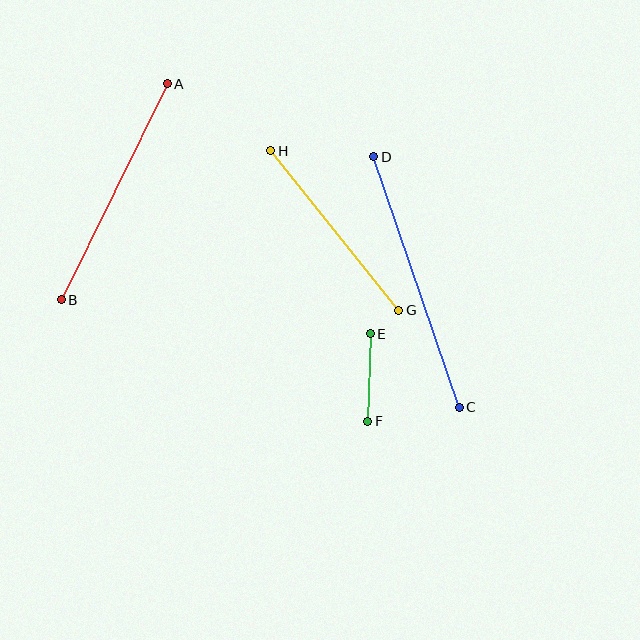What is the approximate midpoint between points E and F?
The midpoint is at approximately (369, 377) pixels.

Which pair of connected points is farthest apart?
Points C and D are farthest apart.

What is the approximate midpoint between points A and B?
The midpoint is at approximately (114, 192) pixels.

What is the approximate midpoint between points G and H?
The midpoint is at approximately (335, 230) pixels.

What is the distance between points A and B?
The distance is approximately 241 pixels.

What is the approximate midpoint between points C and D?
The midpoint is at approximately (416, 282) pixels.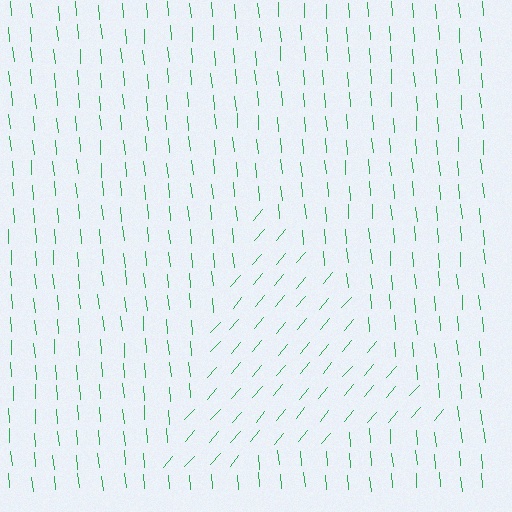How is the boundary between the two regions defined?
The boundary is defined purely by a change in line orientation (approximately 45 degrees difference). All lines are the same color and thickness.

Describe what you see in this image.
The image is filled with small green line segments. A triangle region in the image has lines oriented differently from the surrounding lines, creating a visible texture boundary.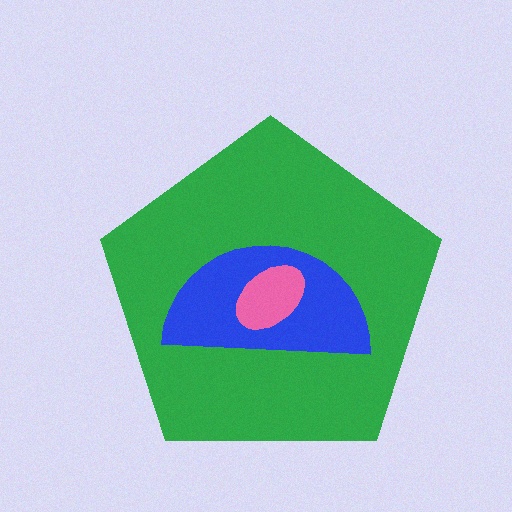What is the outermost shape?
The green pentagon.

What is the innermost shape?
The pink ellipse.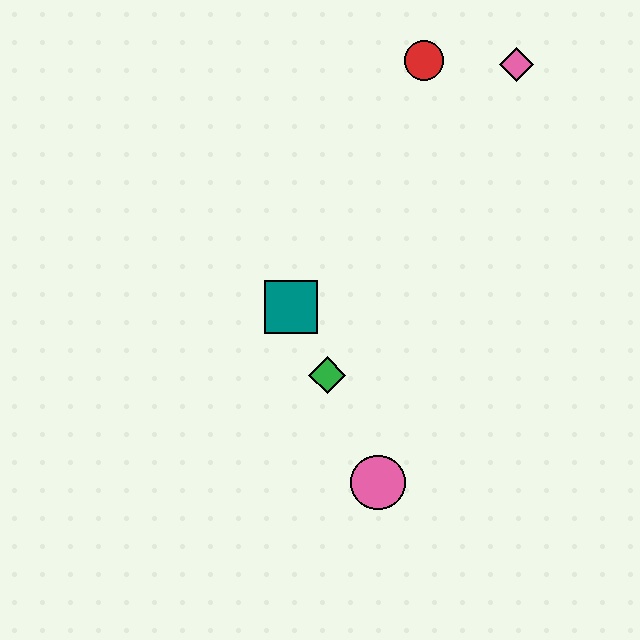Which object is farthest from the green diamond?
The pink diamond is farthest from the green diamond.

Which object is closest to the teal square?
The green diamond is closest to the teal square.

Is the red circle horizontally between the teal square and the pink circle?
No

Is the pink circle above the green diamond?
No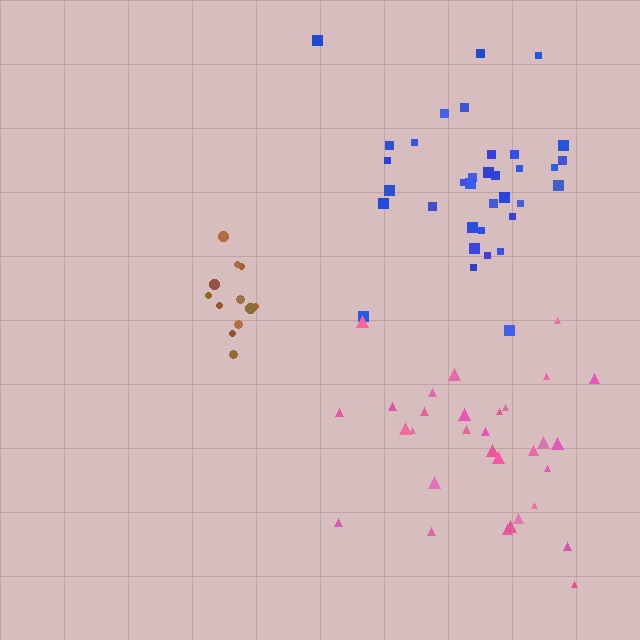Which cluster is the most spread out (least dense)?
Pink.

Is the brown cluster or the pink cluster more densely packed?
Brown.